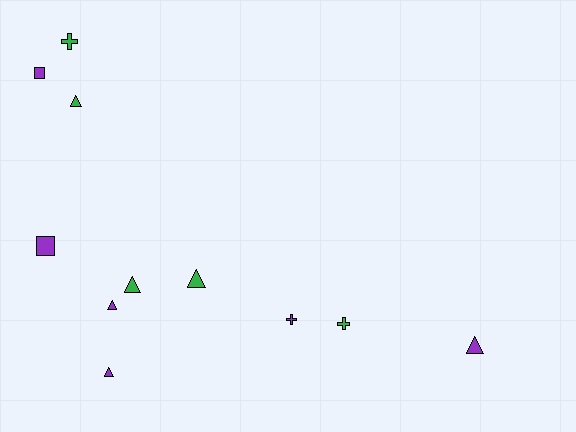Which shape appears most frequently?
Triangle, with 6 objects.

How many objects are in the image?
There are 11 objects.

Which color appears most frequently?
Purple, with 6 objects.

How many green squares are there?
There are no green squares.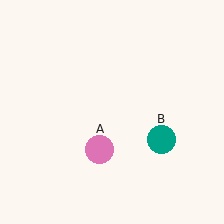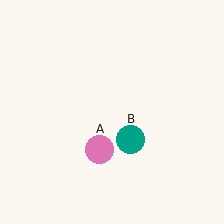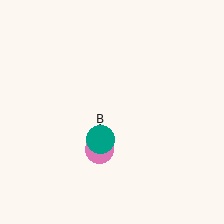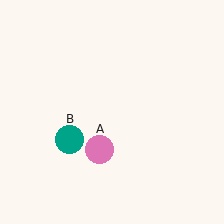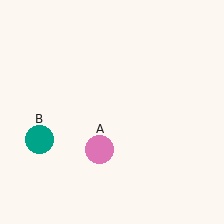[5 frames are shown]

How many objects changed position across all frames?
1 object changed position: teal circle (object B).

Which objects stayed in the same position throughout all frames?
Pink circle (object A) remained stationary.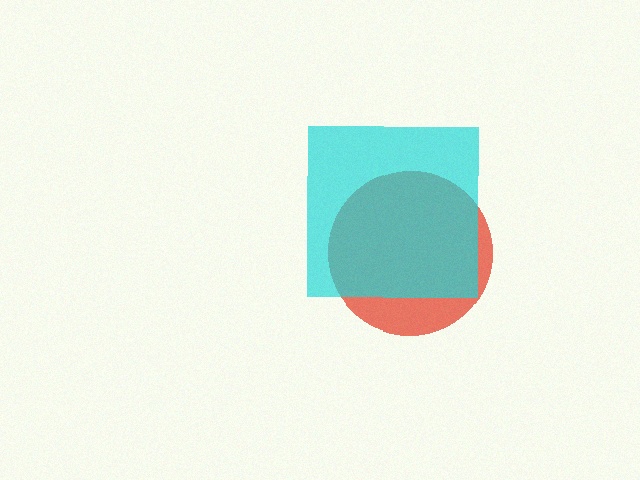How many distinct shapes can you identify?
There are 2 distinct shapes: a red circle, a cyan square.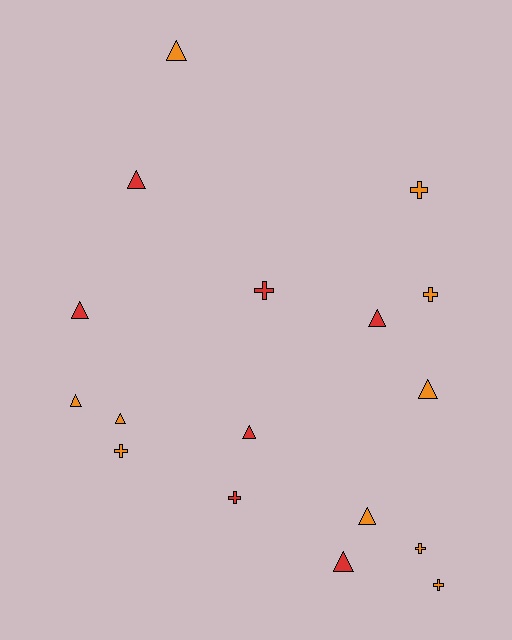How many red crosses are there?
There are 2 red crosses.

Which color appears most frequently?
Orange, with 10 objects.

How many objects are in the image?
There are 17 objects.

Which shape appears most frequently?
Triangle, with 10 objects.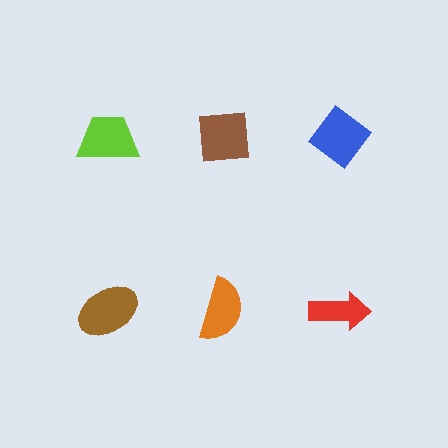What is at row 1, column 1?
A lime trapezoid.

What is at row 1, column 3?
A blue diamond.